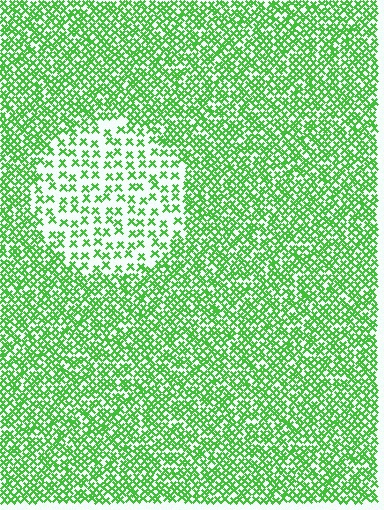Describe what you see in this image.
The image contains small green elements arranged at two different densities. A circle-shaped region is visible where the elements are less densely packed than the surrounding area.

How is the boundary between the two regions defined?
The boundary is defined by a change in element density (approximately 2.4x ratio). All elements are the same color, size, and shape.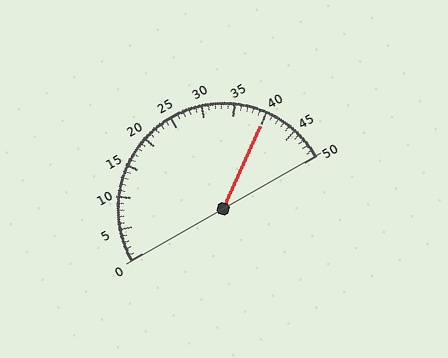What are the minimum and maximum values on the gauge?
The gauge ranges from 0 to 50.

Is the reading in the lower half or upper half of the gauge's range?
The reading is in the upper half of the range (0 to 50).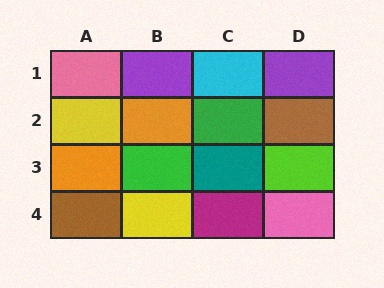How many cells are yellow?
2 cells are yellow.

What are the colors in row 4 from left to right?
Brown, yellow, magenta, pink.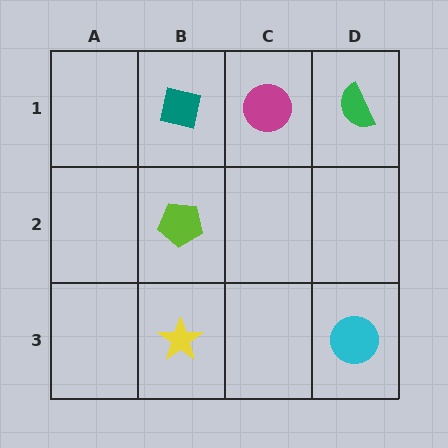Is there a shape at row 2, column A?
No, that cell is empty.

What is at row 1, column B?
A teal square.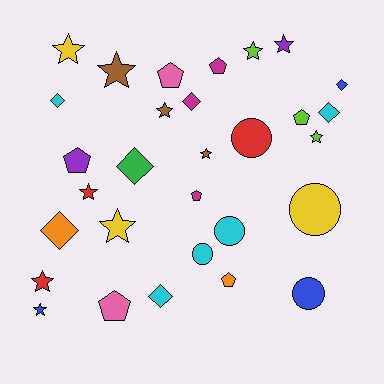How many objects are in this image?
There are 30 objects.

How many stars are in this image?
There are 11 stars.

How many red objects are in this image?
There are 3 red objects.